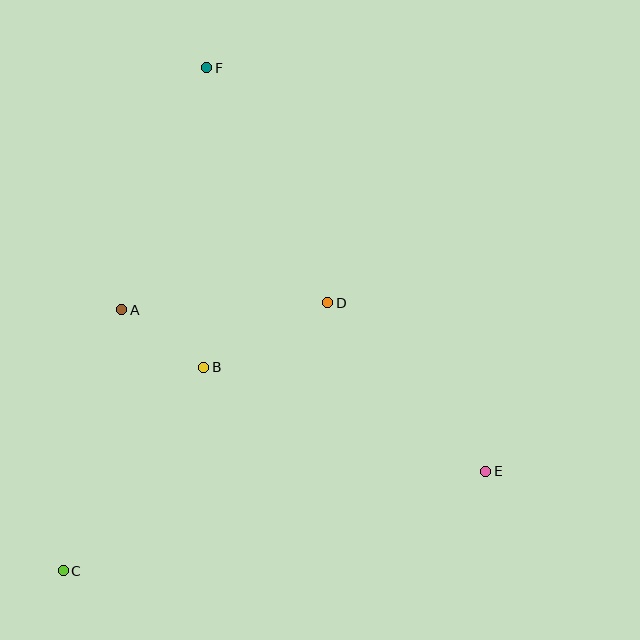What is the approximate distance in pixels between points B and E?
The distance between B and E is approximately 301 pixels.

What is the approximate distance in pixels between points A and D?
The distance between A and D is approximately 206 pixels.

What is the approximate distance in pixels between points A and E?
The distance between A and E is approximately 398 pixels.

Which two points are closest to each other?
Points A and B are closest to each other.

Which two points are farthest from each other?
Points C and F are farthest from each other.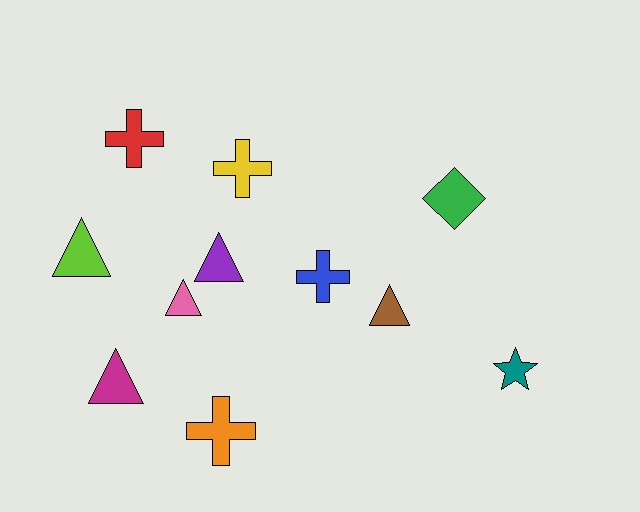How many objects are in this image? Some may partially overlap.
There are 11 objects.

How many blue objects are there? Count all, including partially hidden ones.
There is 1 blue object.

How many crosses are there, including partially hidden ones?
There are 4 crosses.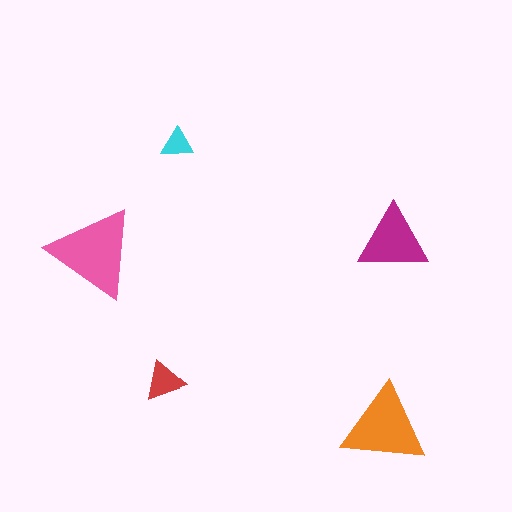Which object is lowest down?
The orange triangle is bottommost.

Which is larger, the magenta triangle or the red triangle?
The magenta one.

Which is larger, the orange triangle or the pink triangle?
The pink one.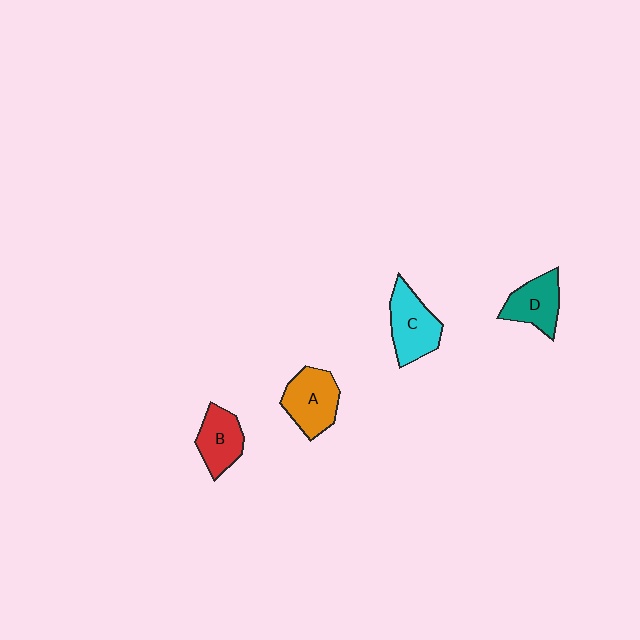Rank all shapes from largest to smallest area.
From largest to smallest: C (cyan), A (orange), D (teal), B (red).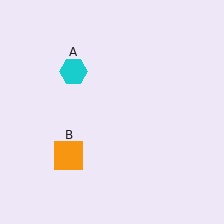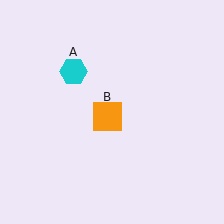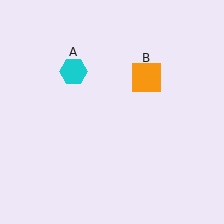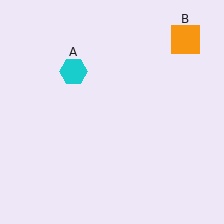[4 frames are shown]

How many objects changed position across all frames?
1 object changed position: orange square (object B).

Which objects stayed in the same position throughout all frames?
Cyan hexagon (object A) remained stationary.